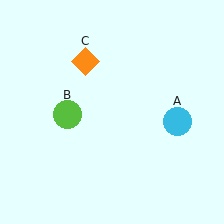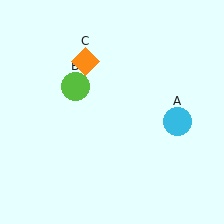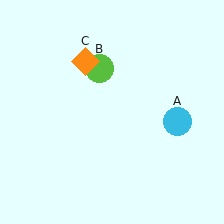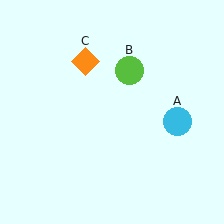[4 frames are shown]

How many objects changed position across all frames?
1 object changed position: lime circle (object B).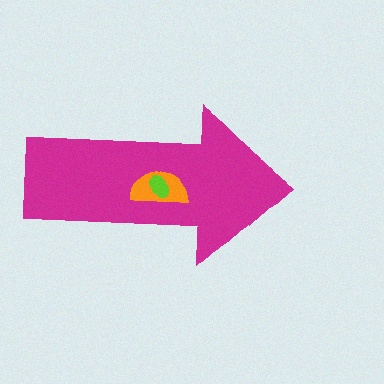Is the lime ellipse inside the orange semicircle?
Yes.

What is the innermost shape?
The lime ellipse.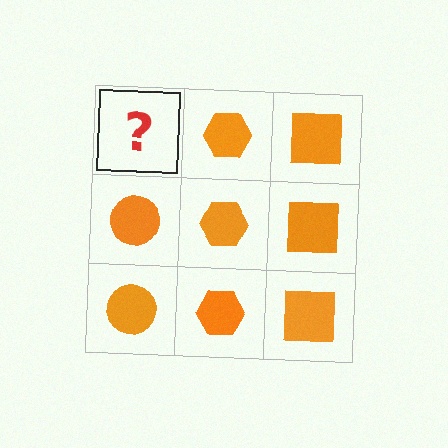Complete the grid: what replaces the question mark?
The question mark should be replaced with an orange circle.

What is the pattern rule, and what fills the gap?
The rule is that each column has a consistent shape. The gap should be filled with an orange circle.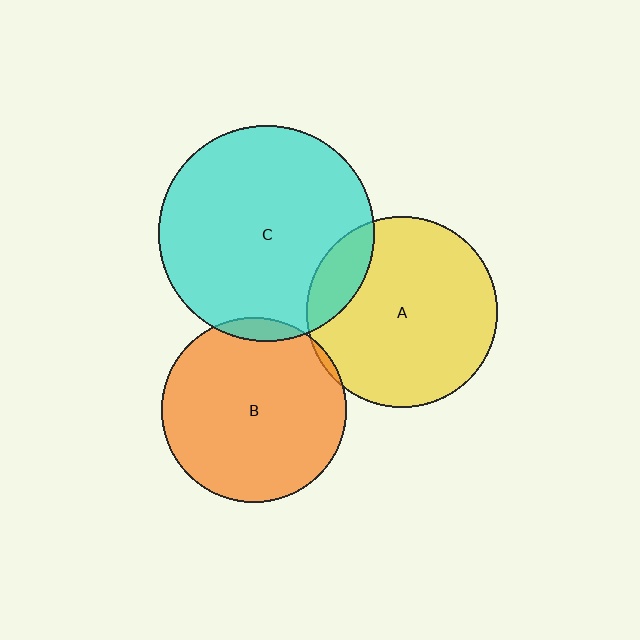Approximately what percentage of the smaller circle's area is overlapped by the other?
Approximately 15%.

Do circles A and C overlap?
Yes.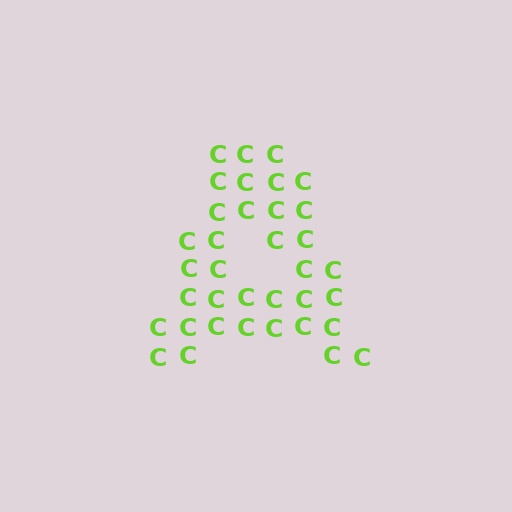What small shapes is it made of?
It is made of small letter C's.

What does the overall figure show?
The overall figure shows the letter A.